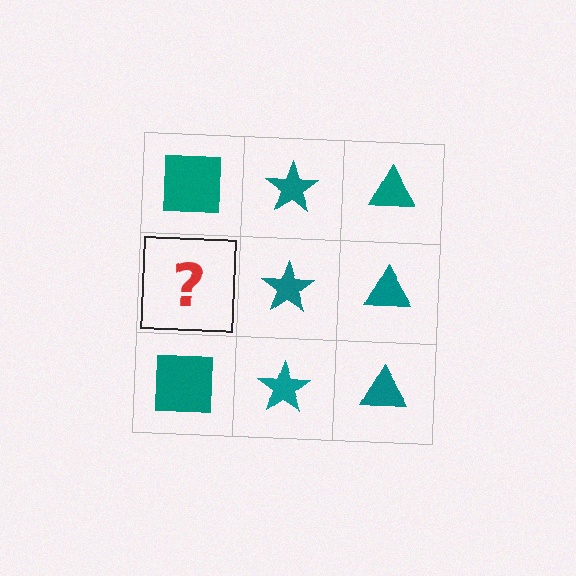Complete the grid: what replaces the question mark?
The question mark should be replaced with a teal square.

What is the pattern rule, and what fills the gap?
The rule is that each column has a consistent shape. The gap should be filled with a teal square.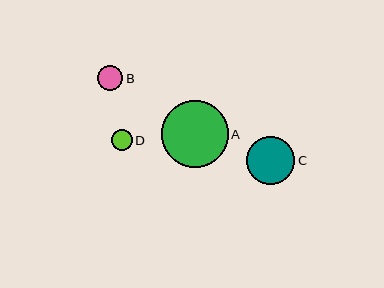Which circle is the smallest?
Circle D is the smallest with a size of approximately 21 pixels.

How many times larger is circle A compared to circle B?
Circle A is approximately 2.6 times the size of circle B.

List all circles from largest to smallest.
From largest to smallest: A, C, B, D.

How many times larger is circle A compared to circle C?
Circle A is approximately 1.4 times the size of circle C.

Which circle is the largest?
Circle A is the largest with a size of approximately 67 pixels.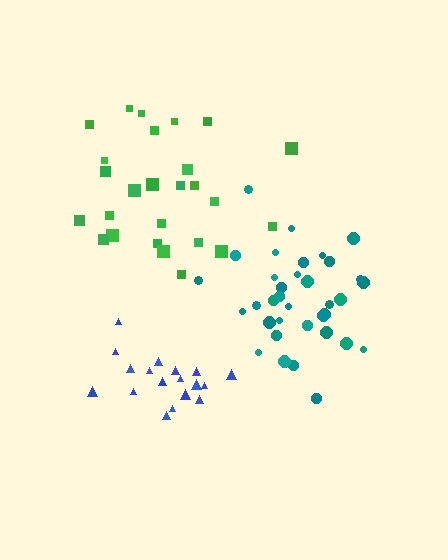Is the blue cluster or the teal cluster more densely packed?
Teal.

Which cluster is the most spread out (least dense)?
Green.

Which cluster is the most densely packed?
Teal.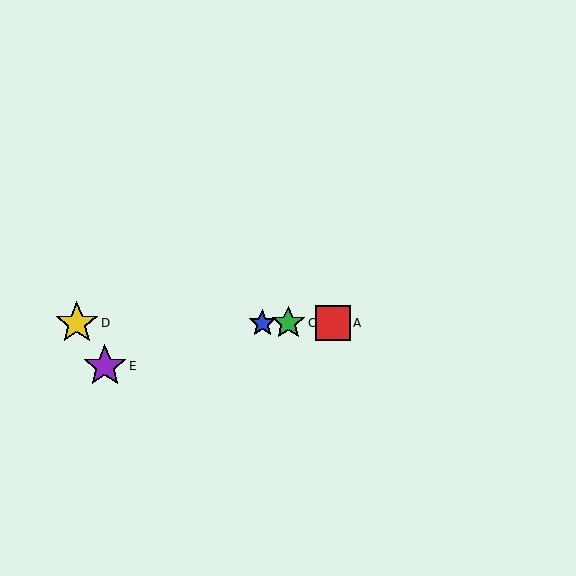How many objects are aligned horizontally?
4 objects (A, B, C, D) are aligned horizontally.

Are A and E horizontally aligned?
No, A is at y≈323 and E is at y≈366.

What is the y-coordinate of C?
Object C is at y≈323.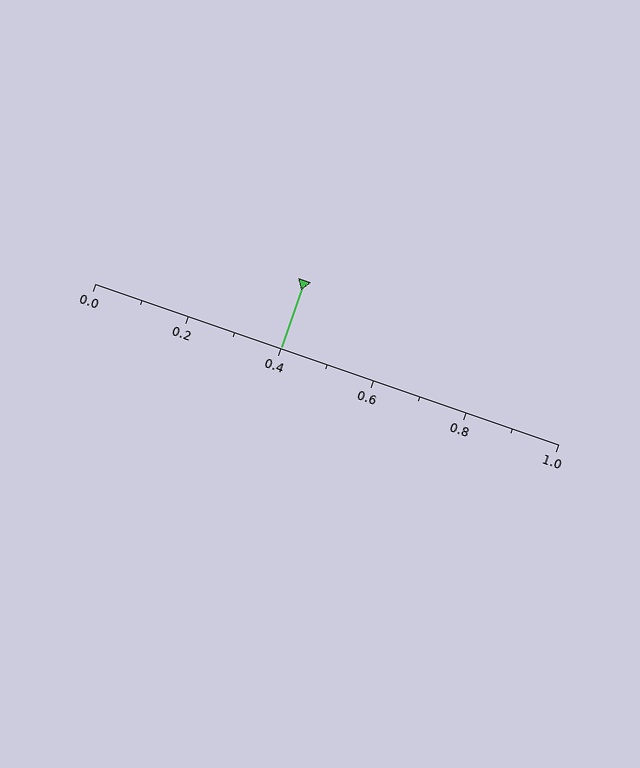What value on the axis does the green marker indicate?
The marker indicates approximately 0.4.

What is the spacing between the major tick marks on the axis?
The major ticks are spaced 0.2 apart.